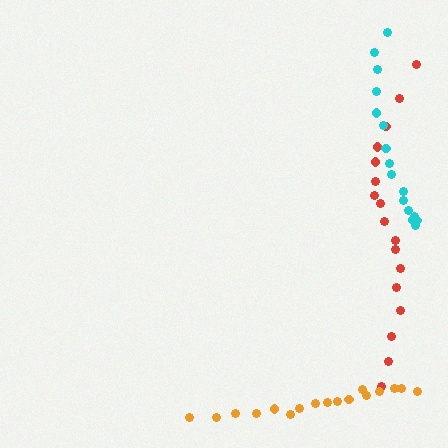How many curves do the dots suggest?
There are 3 distinct paths.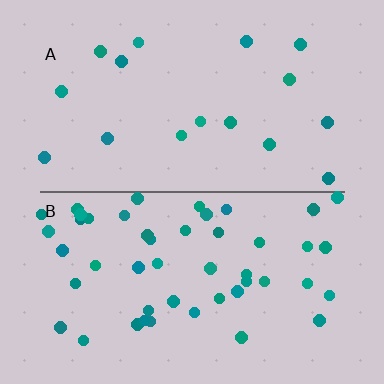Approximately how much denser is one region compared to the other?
Approximately 2.9× — region B over region A.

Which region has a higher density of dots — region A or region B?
B (the bottom).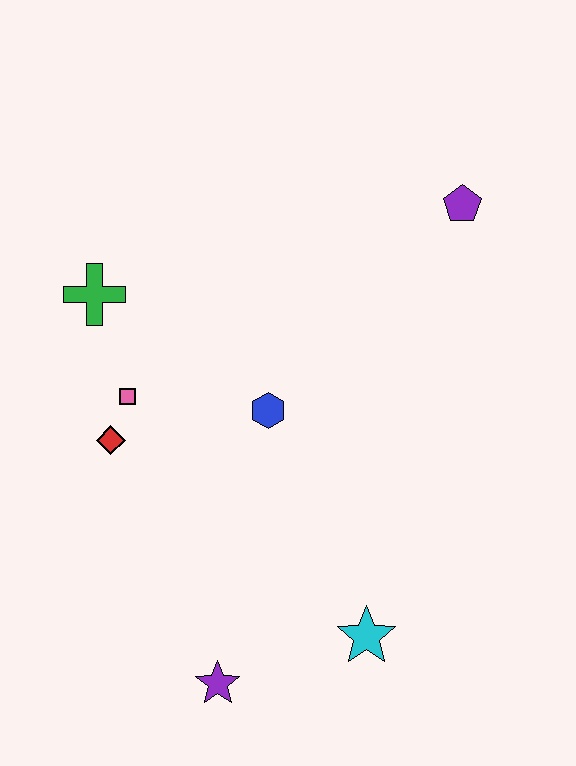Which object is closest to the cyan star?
The purple star is closest to the cyan star.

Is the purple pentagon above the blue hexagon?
Yes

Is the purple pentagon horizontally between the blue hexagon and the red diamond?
No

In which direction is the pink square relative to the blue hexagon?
The pink square is to the left of the blue hexagon.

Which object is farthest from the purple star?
The purple pentagon is farthest from the purple star.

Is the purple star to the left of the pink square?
No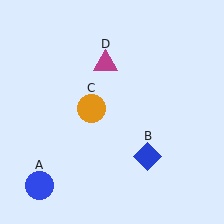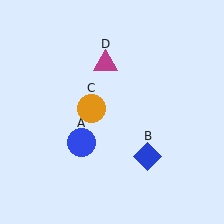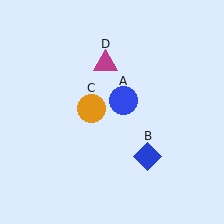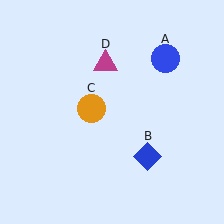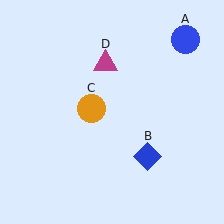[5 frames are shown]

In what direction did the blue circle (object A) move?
The blue circle (object A) moved up and to the right.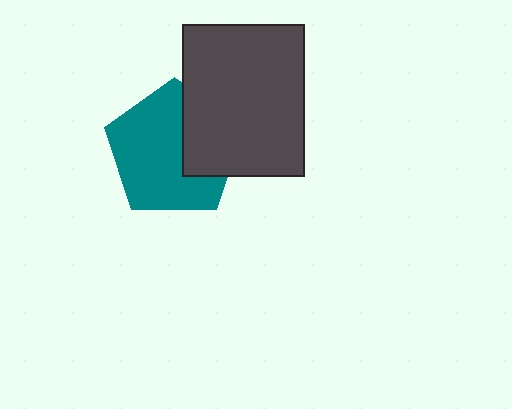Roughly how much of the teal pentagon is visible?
Most of it is visible (roughly 68%).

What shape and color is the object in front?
The object in front is a dark gray rectangle.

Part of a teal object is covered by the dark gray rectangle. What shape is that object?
It is a pentagon.